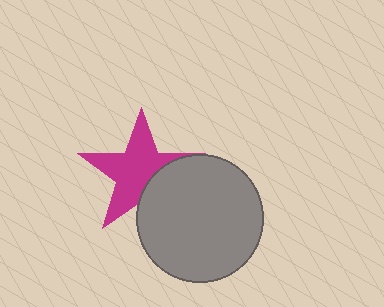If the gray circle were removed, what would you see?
You would see the complete magenta star.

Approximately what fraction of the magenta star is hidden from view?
Roughly 31% of the magenta star is hidden behind the gray circle.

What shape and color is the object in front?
The object in front is a gray circle.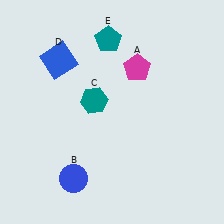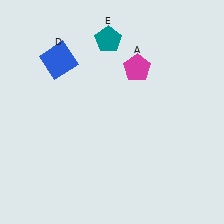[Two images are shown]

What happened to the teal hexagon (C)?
The teal hexagon (C) was removed in Image 2. It was in the top-left area of Image 1.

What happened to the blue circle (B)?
The blue circle (B) was removed in Image 2. It was in the bottom-left area of Image 1.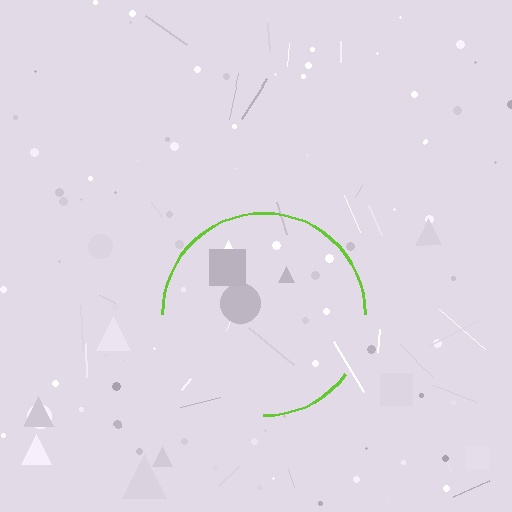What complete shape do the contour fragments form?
The contour fragments form a circle.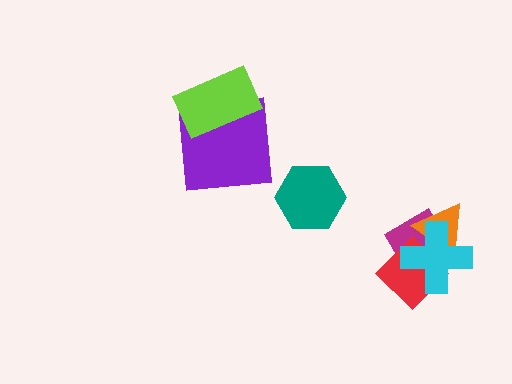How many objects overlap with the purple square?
1 object overlaps with the purple square.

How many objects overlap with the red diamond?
3 objects overlap with the red diamond.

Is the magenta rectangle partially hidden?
Yes, it is partially covered by another shape.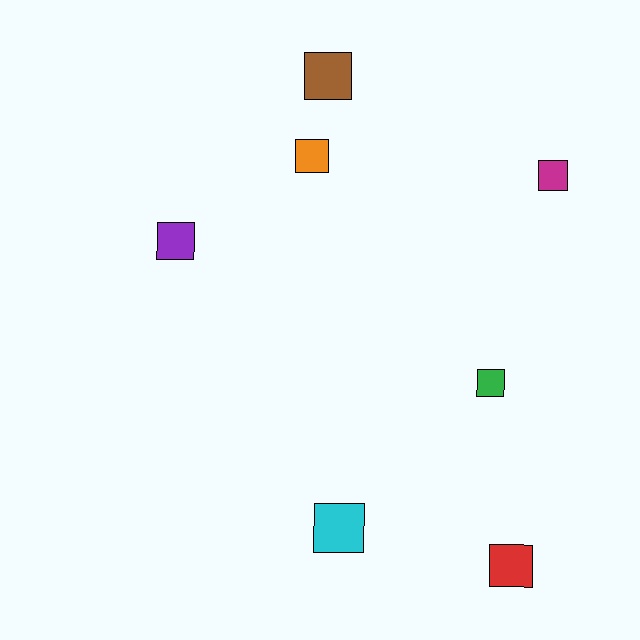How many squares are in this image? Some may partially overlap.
There are 7 squares.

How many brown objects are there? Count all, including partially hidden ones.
There is 1 brown object.